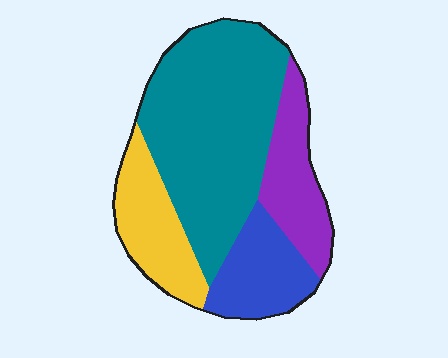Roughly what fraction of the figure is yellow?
Yellow covers about 15% of the figure.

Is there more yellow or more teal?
Teal.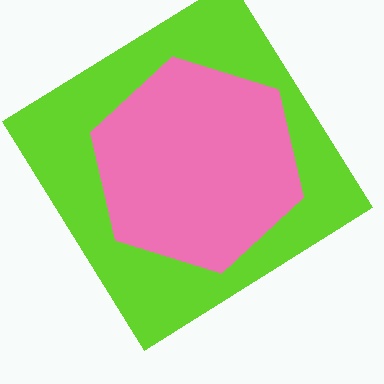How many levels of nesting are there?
2.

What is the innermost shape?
The pink hexagon.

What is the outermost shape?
The lime diamond.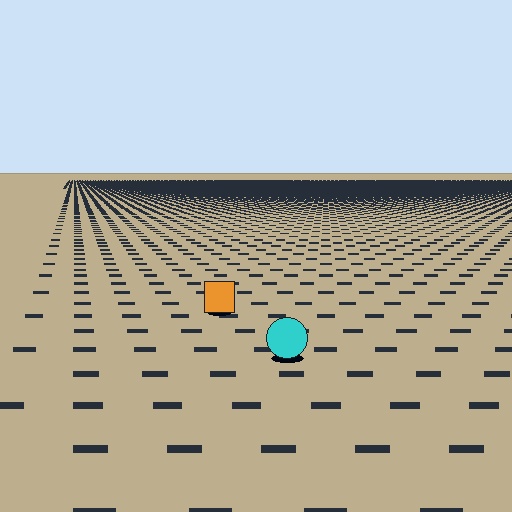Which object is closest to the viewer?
The cyan circle is closest. The texture marks near it are larger and more spread out.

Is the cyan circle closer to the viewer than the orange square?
Yes. The cyan circle is closer — you can tell from the texture gradient: the ground texture is coarser near it.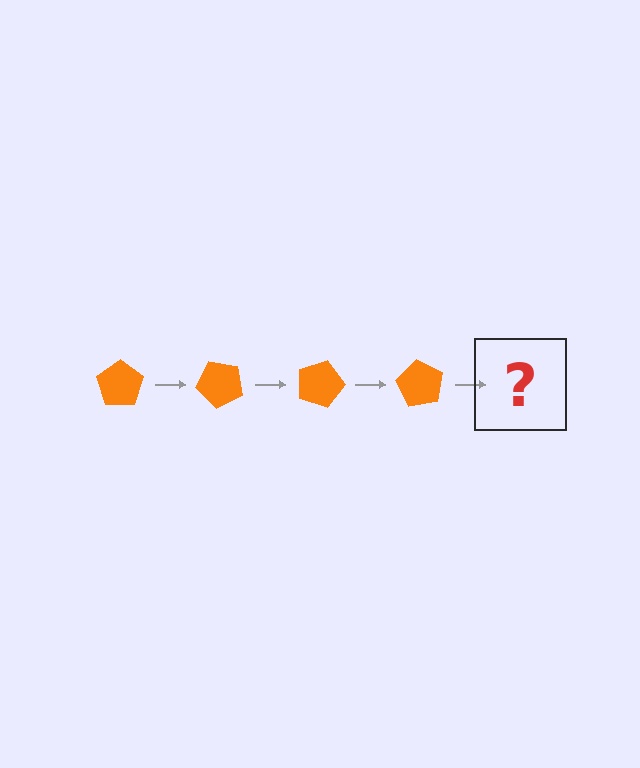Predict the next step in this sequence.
The next step is an orange pentagon rotated 180 degrees.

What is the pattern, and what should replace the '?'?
The pattern is that the pentagon rotates 45 degrees each step. The '?' should be an orange pentagon rotated 180 degrees.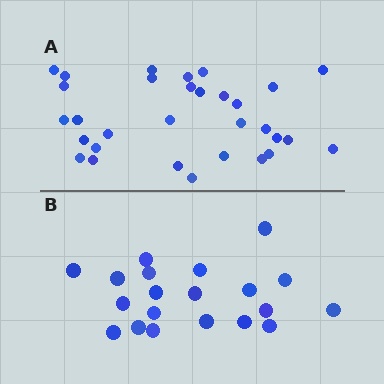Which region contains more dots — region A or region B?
Region A (the top region) has more dots.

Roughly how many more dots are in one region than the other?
Region A has roughly 12 or so more dots than region B.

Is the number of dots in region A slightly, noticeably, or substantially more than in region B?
Region A has substantially more. The ratio is roughly 1.6 to 1.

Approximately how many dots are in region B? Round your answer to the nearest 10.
About 20 dots.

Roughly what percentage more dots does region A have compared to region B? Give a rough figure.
About 55% more.